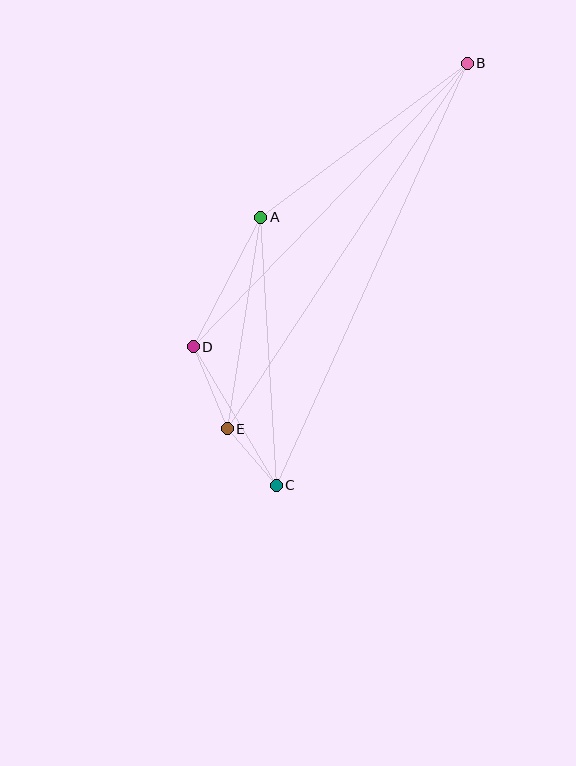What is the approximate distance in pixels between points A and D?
The distance between A and D is approximately 146 pixels.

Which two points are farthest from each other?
Points B and C are farthest from each other.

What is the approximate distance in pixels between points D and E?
The distance between D and E is approximately 89 pixels.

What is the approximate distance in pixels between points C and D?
The distance between C and D is approximately 161 pixels.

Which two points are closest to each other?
Points C and E are closest to each other.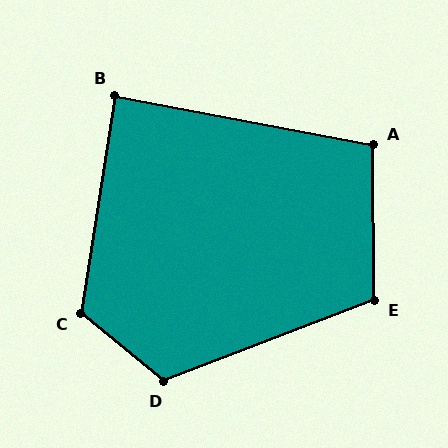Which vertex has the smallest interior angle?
B, at approximately 88 degrees.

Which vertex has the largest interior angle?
C, at approximately 121 degrees.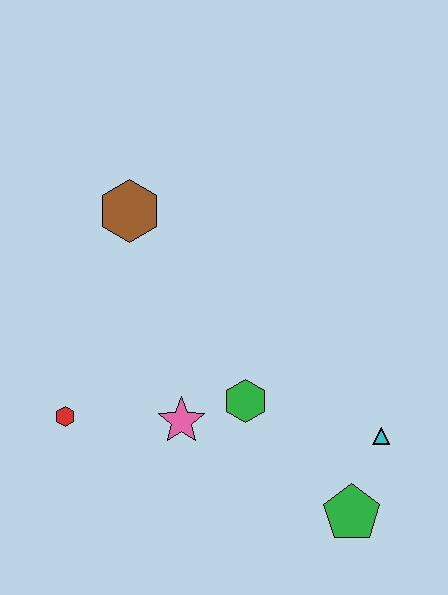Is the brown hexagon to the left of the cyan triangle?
Yes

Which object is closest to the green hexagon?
The pink star is closest to the green hexagon.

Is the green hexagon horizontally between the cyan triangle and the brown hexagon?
Yes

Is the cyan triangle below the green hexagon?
Yes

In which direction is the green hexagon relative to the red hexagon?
The green hexagon is to the right of the red hexagon.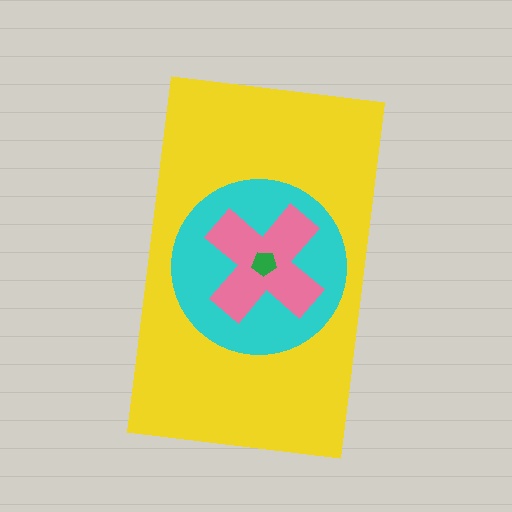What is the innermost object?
The green pentagon.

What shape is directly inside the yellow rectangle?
The cyan circle.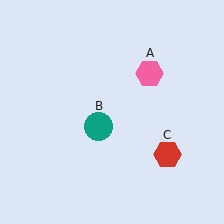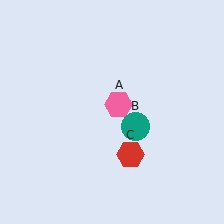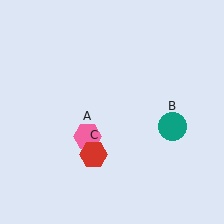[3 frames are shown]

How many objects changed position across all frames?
3 objects changed position: pink hexagon (object A), teal circle (object B), red hexagon (object C).